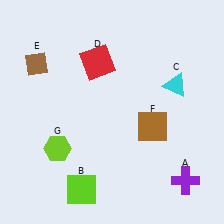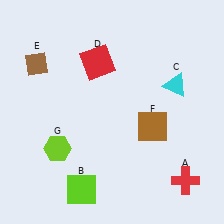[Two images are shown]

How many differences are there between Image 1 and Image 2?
There is 1 difference between the two images.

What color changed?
The cross (A) changed from purple in Image 1 to red in Image 2.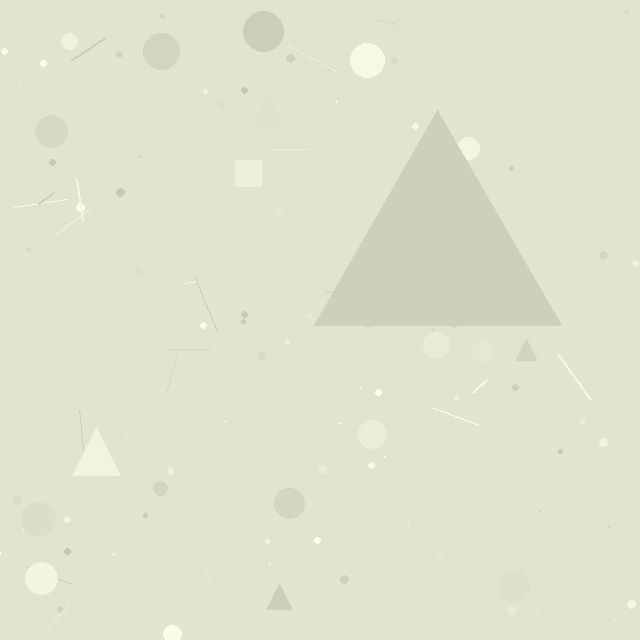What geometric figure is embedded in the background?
A triangle is embedded in the background.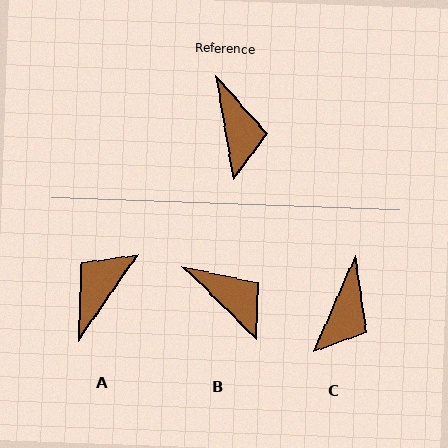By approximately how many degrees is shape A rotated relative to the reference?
Approximately 136 degrees counter-clockwise.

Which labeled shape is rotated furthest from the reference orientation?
A, about 136 degrees away.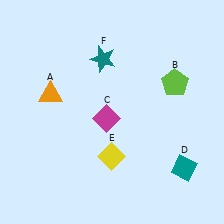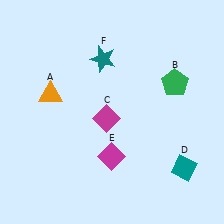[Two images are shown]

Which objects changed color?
B changed from lime to green. E changed from yellow to magenta.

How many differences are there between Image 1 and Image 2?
There are 2 differences between the two images.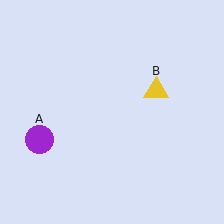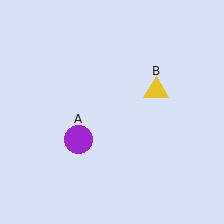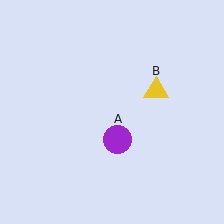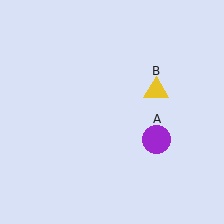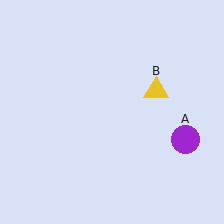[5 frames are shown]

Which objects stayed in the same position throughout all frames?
Yellow triangle (object B) remained stationary.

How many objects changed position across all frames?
1 object changed position: purple circle (object A).